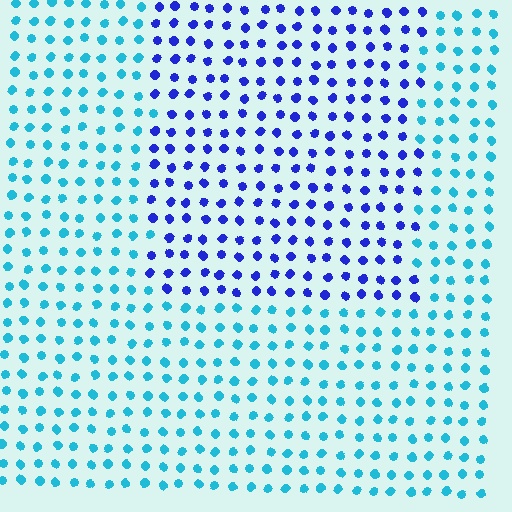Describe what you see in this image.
The image is filled with small cyan elements in a uniform arrangement. A rectangle-shaped region is visible where the elements are tinted to a slightly different hue, forming a subtle color boundary.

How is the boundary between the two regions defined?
The boundary is defined purely by a slight shift in hue (about 48 degrees). Spacing, size, and orientation are identical on both sides.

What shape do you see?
I see a rectangle.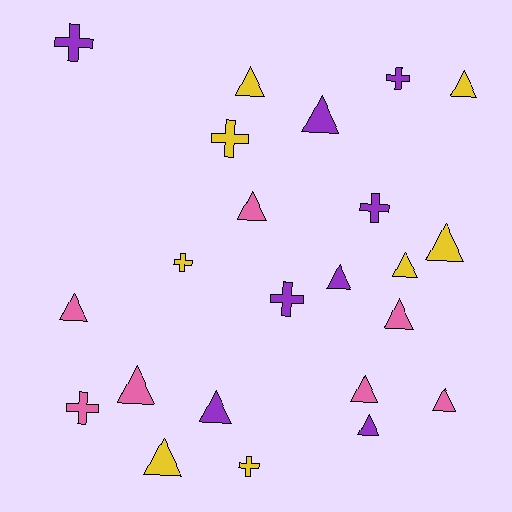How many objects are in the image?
There are 23 objects.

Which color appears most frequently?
Yellow, with 8 objects.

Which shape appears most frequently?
Triangle, with 15 objects.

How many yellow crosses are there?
There are 3 yellow crosses.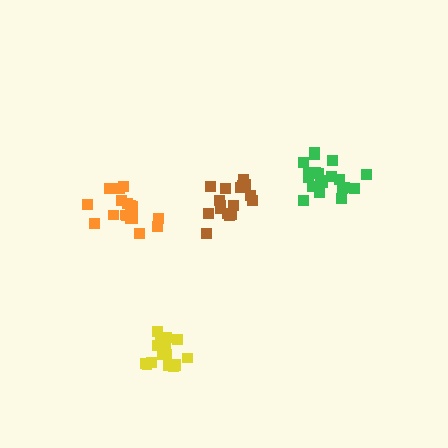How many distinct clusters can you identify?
There are 4 distinct clusters.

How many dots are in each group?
Group 1: 17 dots, Group 2: 17 dots, Group 3: 20 dots, Group 4: 18 dots (72 total).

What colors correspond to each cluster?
The clusters are colored: yellow, brown, green, orange.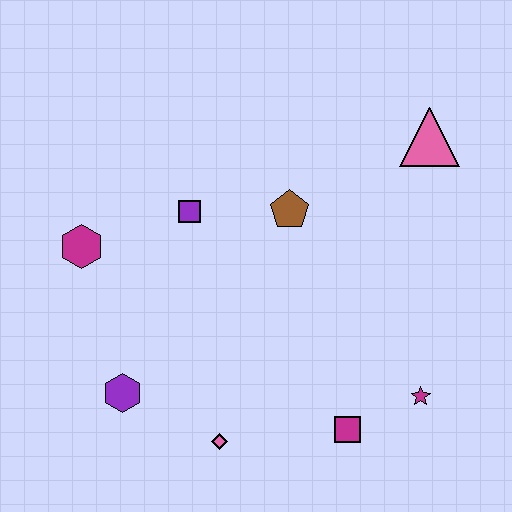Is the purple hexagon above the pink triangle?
No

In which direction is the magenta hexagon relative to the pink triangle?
The magenta hexagon is to the left of the pink triangle.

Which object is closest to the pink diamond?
The purple hexagon is closest to the pink diamond.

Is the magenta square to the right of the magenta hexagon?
Yes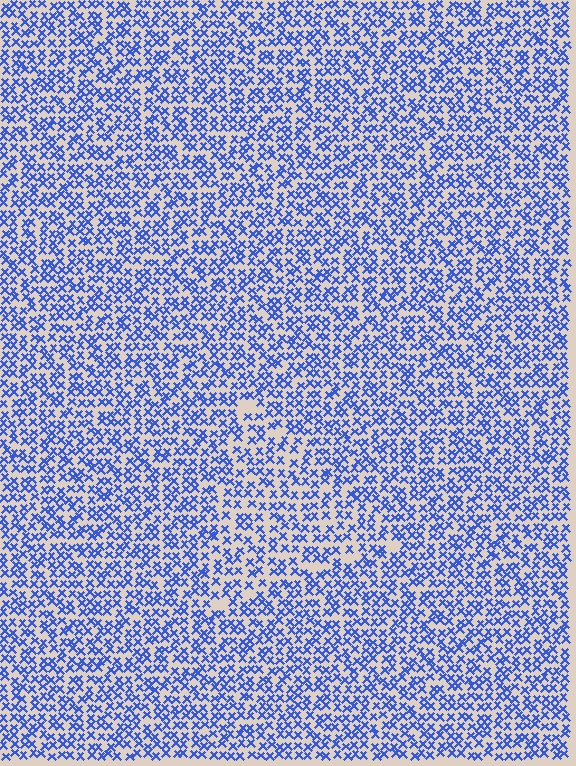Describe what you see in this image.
The image contains small blue elements arranged at two different densities. A triangle-shaped region is visible where the elements are less densely packed than the surrounding area.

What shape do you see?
I see a triangle.